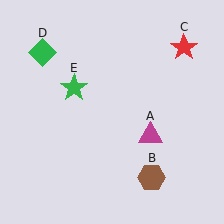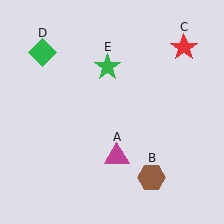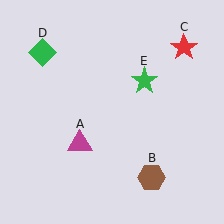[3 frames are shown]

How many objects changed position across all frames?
2 objects changed position: magenta triangle (object A), green star (object E).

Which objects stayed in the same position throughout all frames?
Brown hexagon (object B) and red star (object C) and green diamond (object D) remained stationary.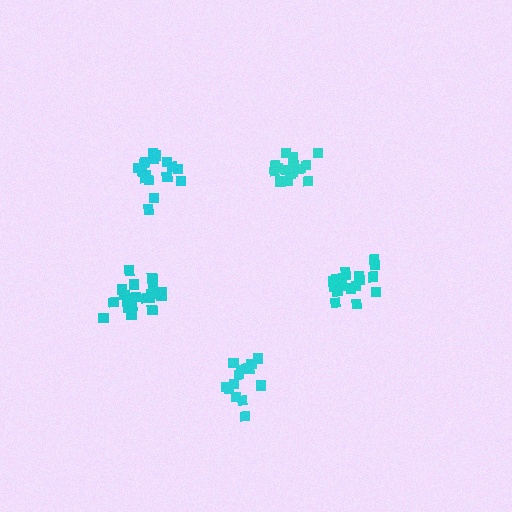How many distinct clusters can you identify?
There are 5 distinct clusters.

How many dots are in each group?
Group 1: 18 dots, Group 2: 13 dots, Group 3: 19 dots, Group 4: 19 dots, Group 5: 17 dots (86 total).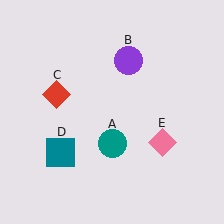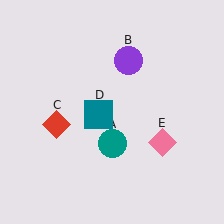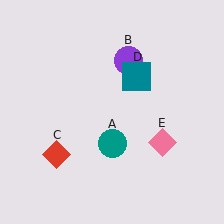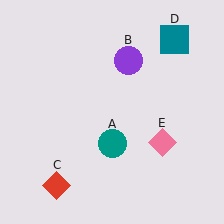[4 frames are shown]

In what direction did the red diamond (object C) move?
The red diamond (object C) moved down.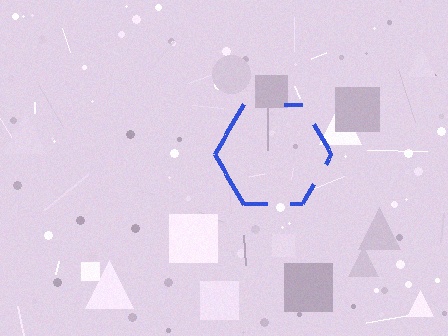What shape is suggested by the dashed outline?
The dashed outline suggests a hexagon.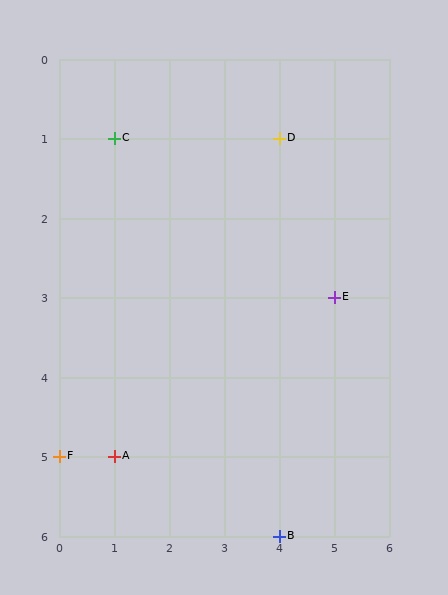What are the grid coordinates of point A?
Point A is at grid coordinates (1, 5).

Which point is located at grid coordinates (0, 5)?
Point F is at (0, 5).